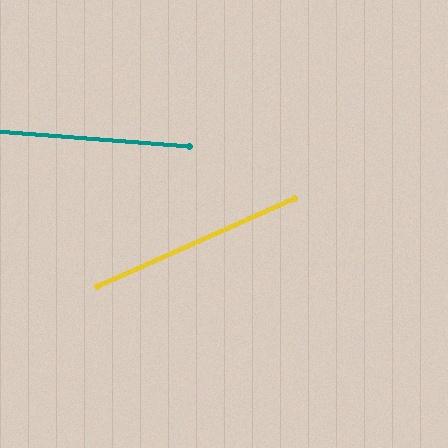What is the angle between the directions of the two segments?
Approximately 28 degrees.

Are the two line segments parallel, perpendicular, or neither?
Neither parallel nor perpendicular — they differ by about 28°.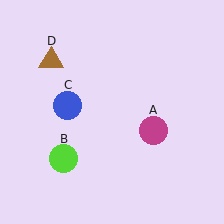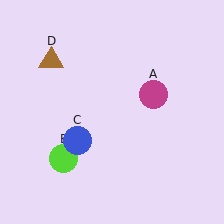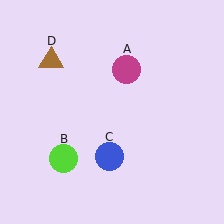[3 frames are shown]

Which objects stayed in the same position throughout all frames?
Lime circle (object B) and brown triangle (object D) remained stationary.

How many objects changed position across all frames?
2 objects changed position: magenta circle (object A), blue circle (object C).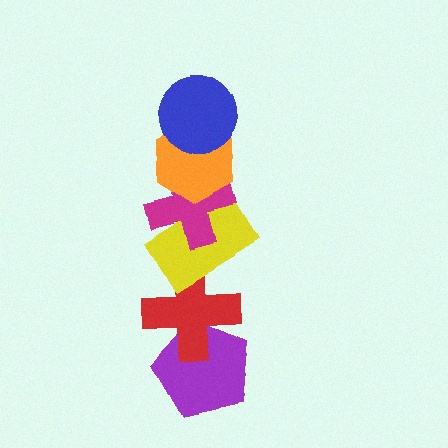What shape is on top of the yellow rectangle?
The magenta cross is on top of the yellow rectangle.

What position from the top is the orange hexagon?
The orange hexagon is 2nd from the top.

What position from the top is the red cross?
The red cross is 5th from the top.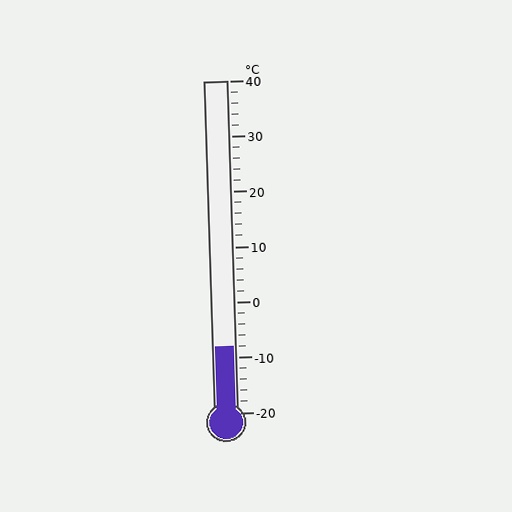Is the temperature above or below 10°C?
The temperature is below 10°C.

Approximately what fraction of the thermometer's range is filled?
The thermometer is filled to approximately 20% of its range.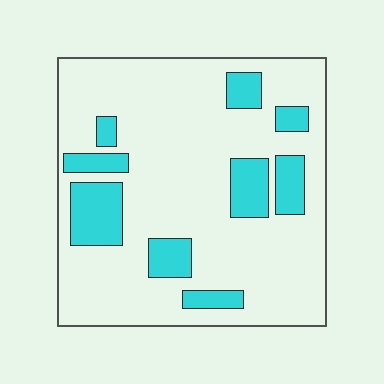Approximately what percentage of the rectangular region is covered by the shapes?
Approximately 20%.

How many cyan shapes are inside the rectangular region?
9.